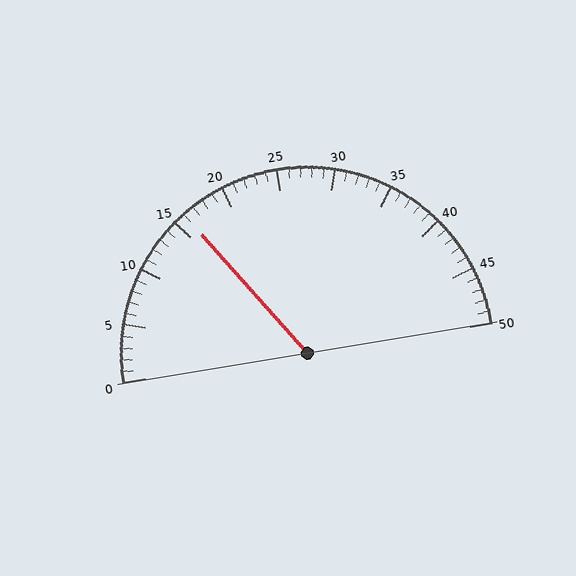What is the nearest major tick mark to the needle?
The nearest major tick mark is 15.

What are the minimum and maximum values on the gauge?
The gauge ranges from 0 to 50.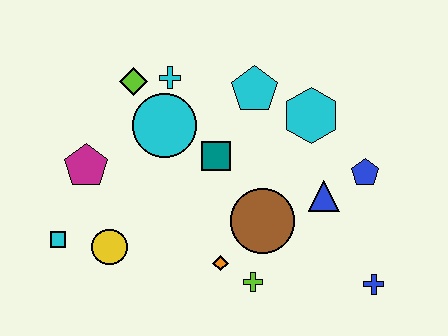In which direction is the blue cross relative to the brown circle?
The blue cross is to the right of the brown circle.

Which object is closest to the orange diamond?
The lime cross is closest to the orange diamond.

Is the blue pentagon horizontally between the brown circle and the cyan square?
No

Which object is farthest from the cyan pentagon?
The cyan square is farthest from the cyan pentagon.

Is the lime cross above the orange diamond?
No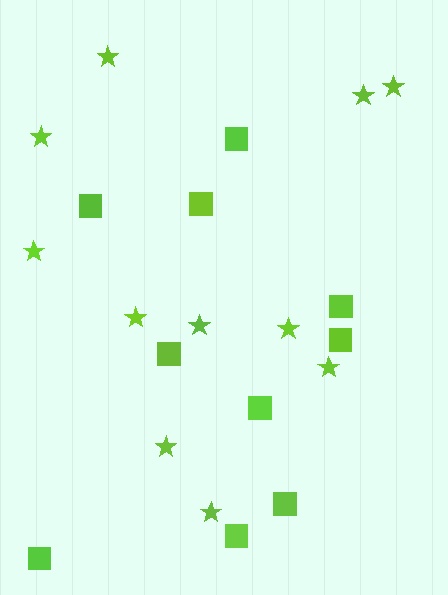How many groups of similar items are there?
There are 2 groups: one group of squares (10) and one group of stars (11).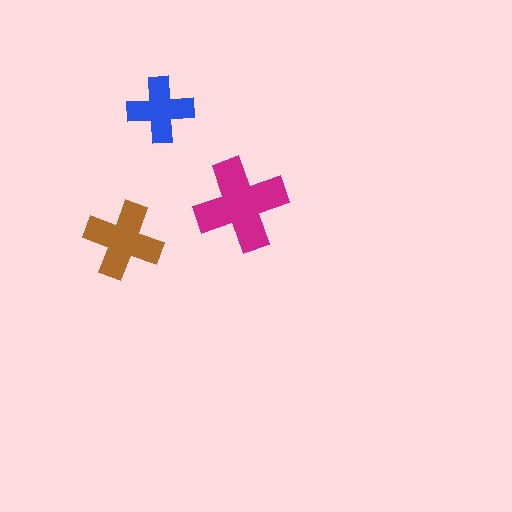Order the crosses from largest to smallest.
the magenta one, the brown one, the blue one.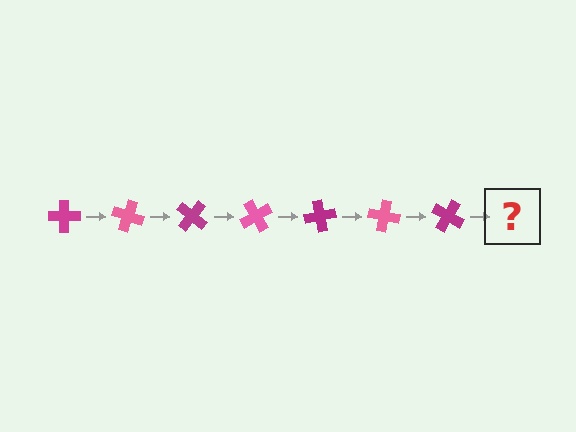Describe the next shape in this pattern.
It should be a pink cross, rotated 140 degrees from the start.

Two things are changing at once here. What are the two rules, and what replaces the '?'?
The two rules are that it rotates 20 degrees each step and the color cycles through magenta and pink. The '?' should be a pink cross, rotated 140 degrees from the start.